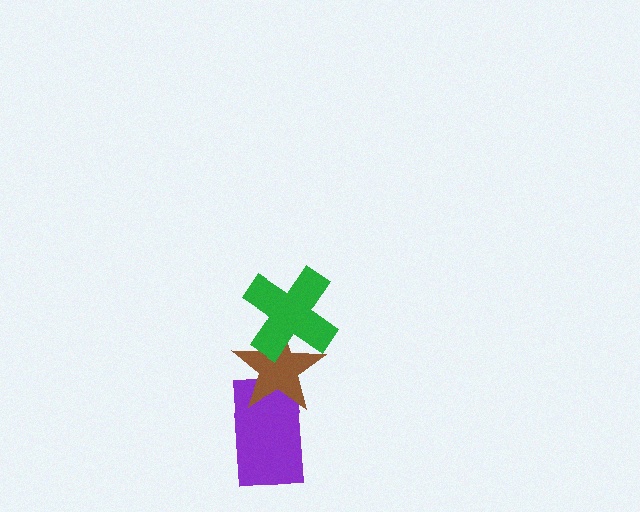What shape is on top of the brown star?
The green cross is on top of the brown star.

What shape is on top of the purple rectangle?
The brown star is on top of the purple rectangle.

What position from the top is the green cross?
The green cross is 1st from the top.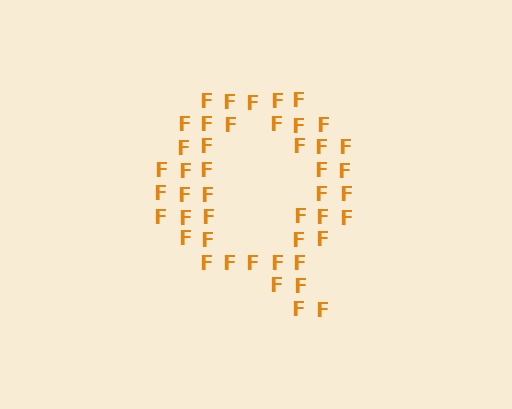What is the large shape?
The large shape is the letter Q.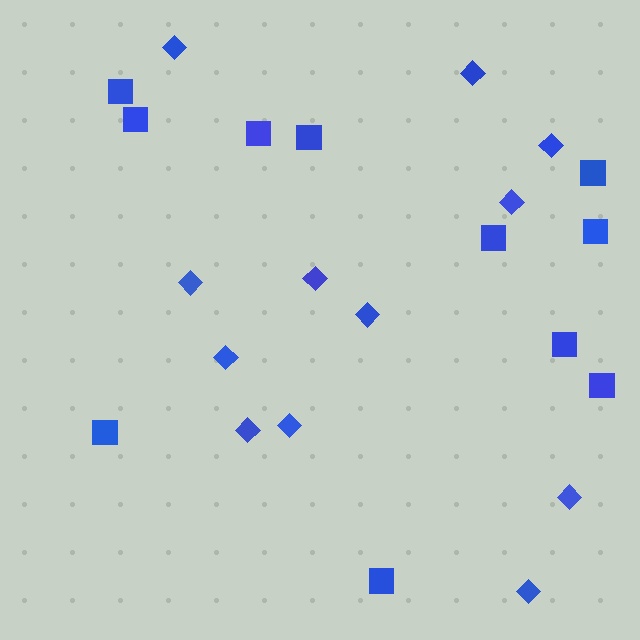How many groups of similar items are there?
There are 2 groups: one group of diamonds (12) and one group of squares (11).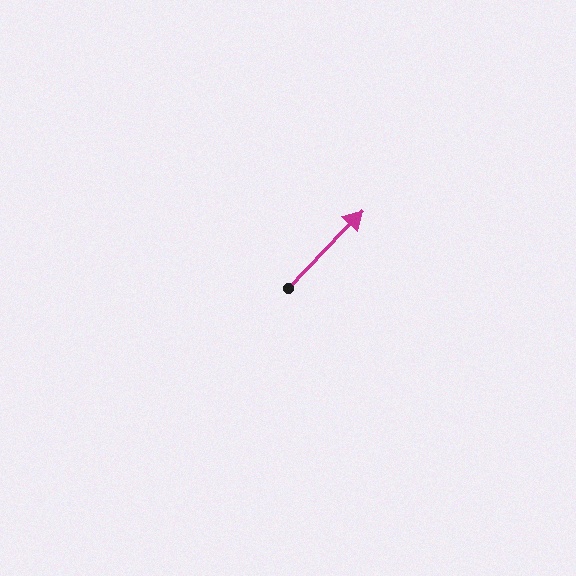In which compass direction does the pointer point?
Northeast.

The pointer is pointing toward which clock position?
Roughly 1 o'clock.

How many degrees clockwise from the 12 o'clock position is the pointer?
Approximately 44 degrees.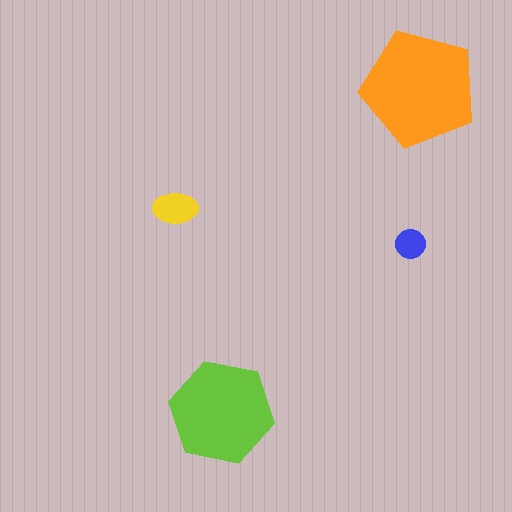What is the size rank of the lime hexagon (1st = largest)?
2nd.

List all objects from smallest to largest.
The blue circle, the yellow ellipse, the lime hexagon, the orange pentagon.